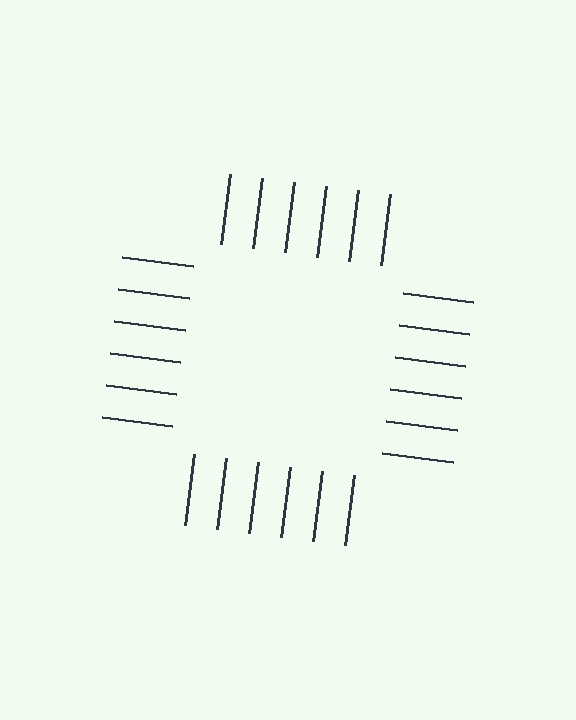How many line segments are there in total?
24 — 6 along each of the 4 edges.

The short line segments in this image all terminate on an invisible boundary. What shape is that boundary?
An illusory square — the line segments terminate on its edges but no continuous stroke is drawn.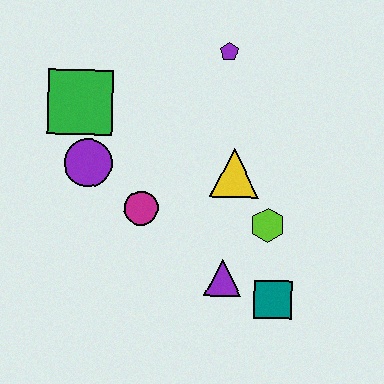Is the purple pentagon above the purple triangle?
Yes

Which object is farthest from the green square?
The teal square is farthest from the green square.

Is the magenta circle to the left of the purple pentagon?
Yes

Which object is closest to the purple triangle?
The teal square is closest to the purple triangle.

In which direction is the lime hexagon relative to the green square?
The lime hexagon is to the right of the green square.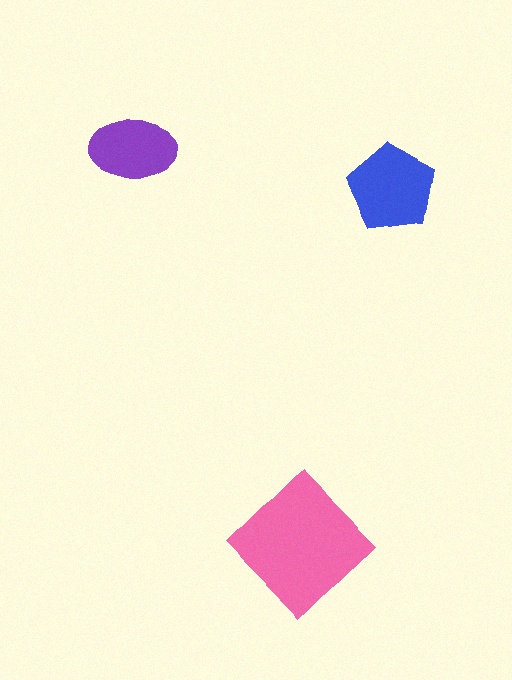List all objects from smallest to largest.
The purple ellipse, the blue pentagon, the pink diamond.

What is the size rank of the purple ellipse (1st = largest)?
3rd.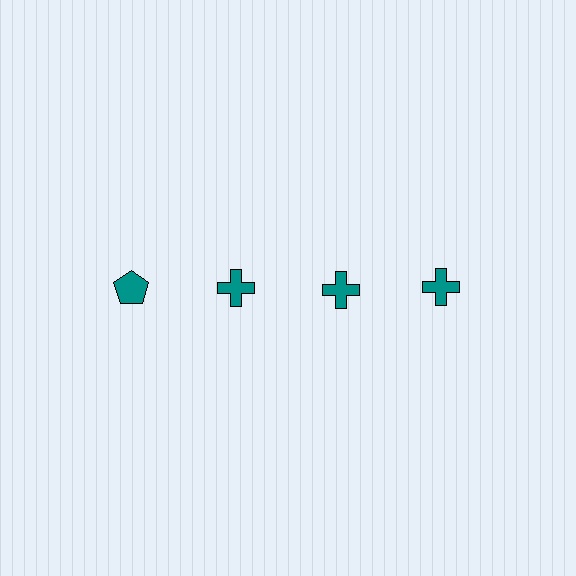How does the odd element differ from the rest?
It has a different shape: pentagon instead of cross.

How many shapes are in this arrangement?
There are 4 shapes arranged in a grid pattern.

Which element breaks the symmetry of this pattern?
The teal pentagon in the top row, leftmost column breaks the symmetry. All other shapes are teal crosses.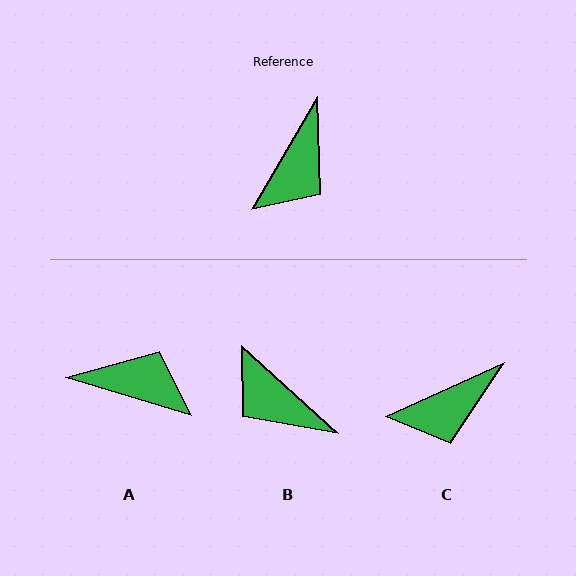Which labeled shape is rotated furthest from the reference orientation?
A, about 104 degrees away.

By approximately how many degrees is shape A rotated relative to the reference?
Approximately 104 degrees counter-clockwise.